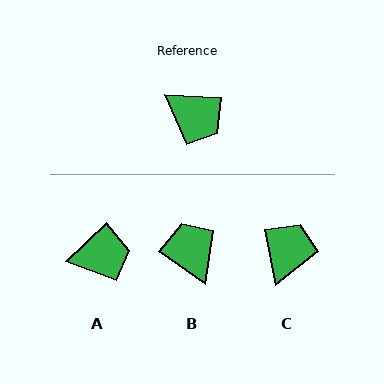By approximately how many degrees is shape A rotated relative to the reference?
Approximately 46 degrees counter-clockwise.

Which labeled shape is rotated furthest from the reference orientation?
B, about 148 degrees away.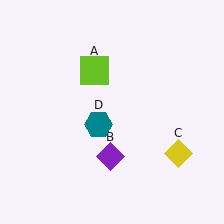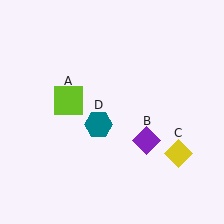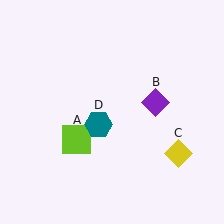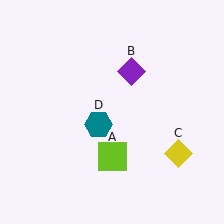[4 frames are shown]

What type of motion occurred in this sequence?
The lime square (object A), purple diamond (object B) rotated counterclockwise around the center of the scene.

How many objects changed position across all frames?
2 objects changed position: lime square (object A), purple diamond (object B).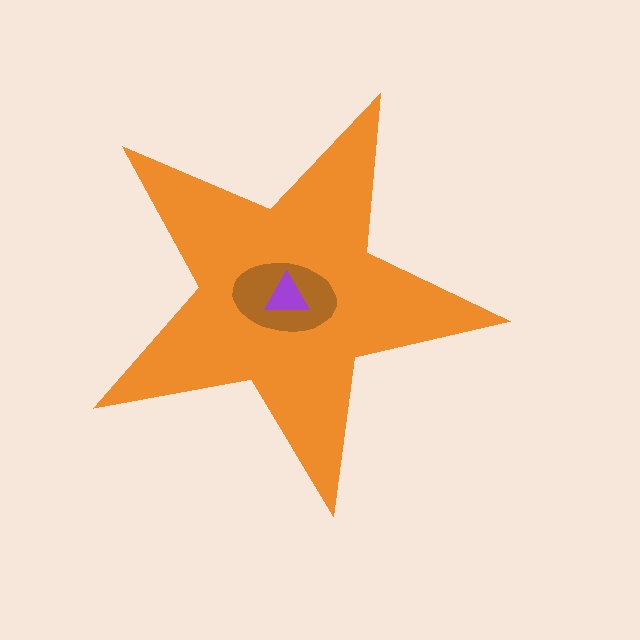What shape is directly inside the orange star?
The brown ellipse.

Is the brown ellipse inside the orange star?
Yes.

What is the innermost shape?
The purple triangle.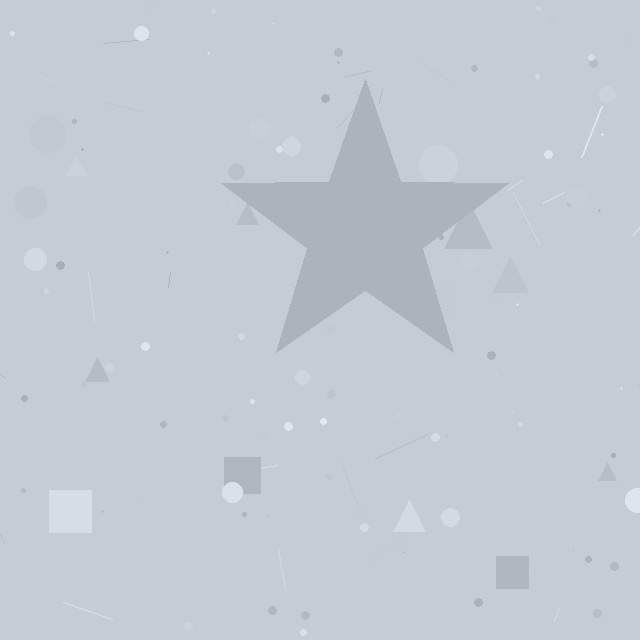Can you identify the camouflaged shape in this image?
The camouflaged shape is a star.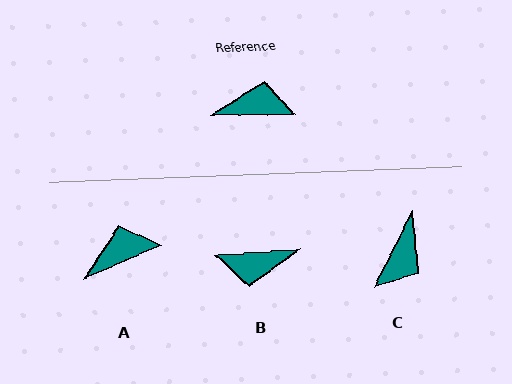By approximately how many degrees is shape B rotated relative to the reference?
Approximately 175 degrees clockwise.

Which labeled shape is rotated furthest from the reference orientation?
B, about 175 degrees away.